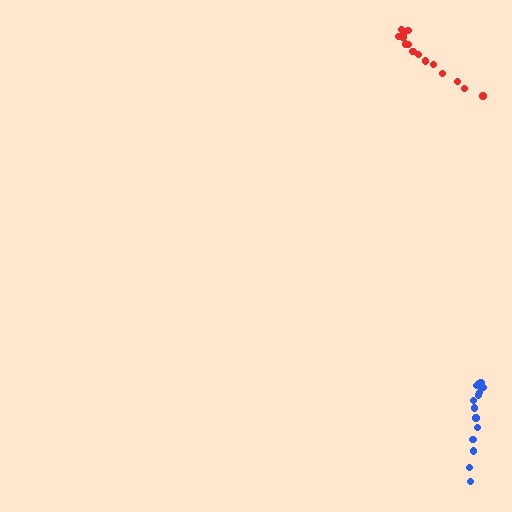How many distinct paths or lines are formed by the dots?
There are 2 distinct paths.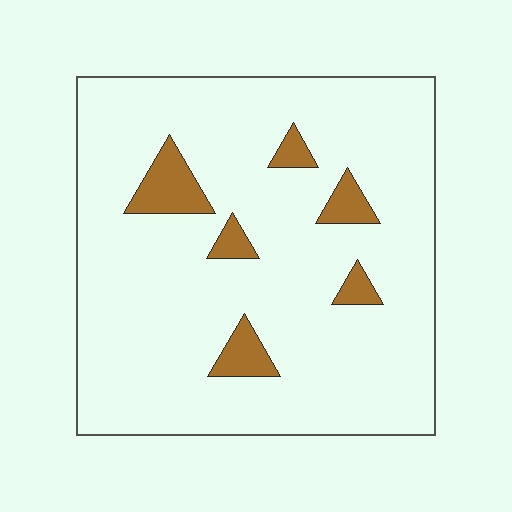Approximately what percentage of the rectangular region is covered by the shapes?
Approximately 10%.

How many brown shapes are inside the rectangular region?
6.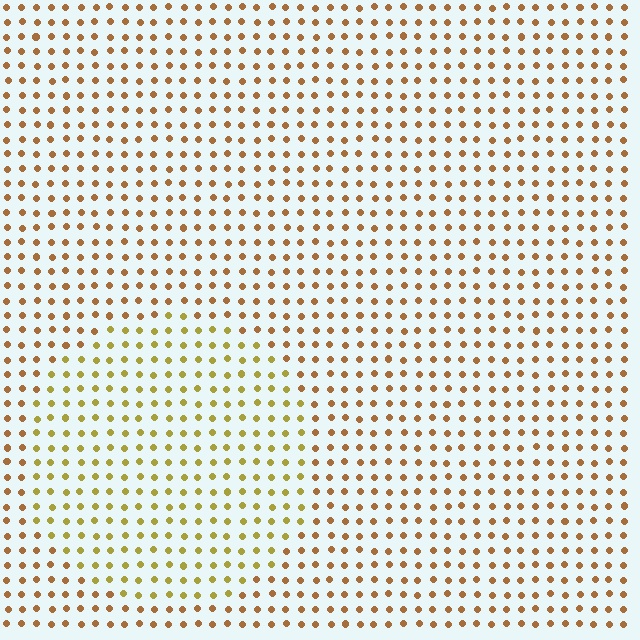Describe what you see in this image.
The image is filled with small brown elements in a uniform arrangement. A circle-shaped region is visible where the elements are tinted to a slightly different hue, forming a subtle color boundary.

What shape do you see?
I see a circle.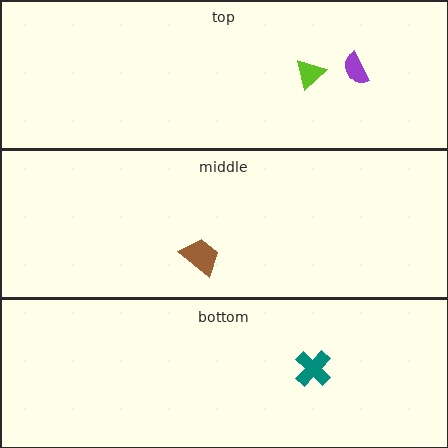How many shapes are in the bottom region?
1.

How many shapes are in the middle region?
1.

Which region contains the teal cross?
The bottom region.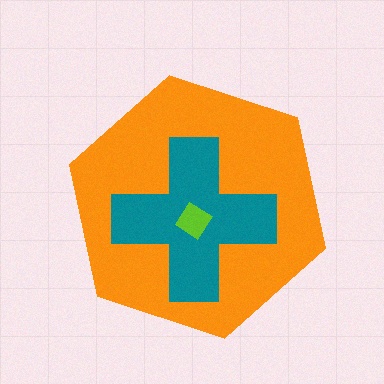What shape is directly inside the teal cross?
The lime diamond.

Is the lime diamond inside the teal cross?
Yes.